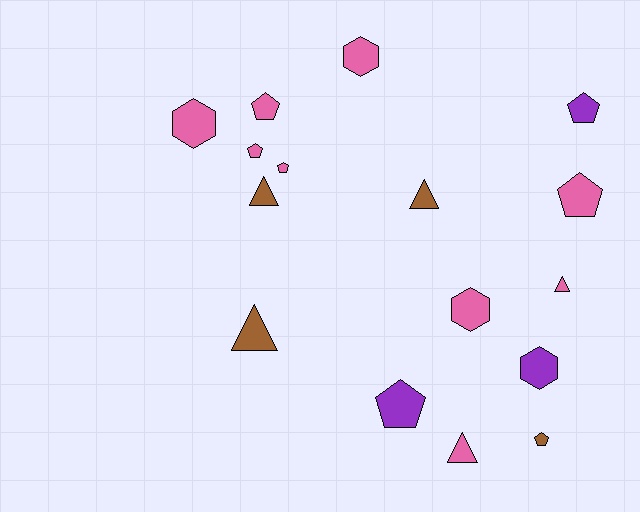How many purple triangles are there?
There are no purple triangles.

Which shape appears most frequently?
Pentagon, with 7 objects.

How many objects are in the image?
There are 16 objects.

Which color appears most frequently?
Pink, with 9 objects.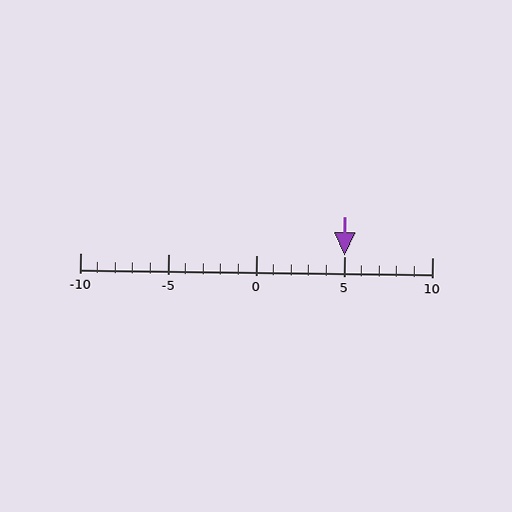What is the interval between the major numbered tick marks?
The major tick marks are spaced 5 units apart.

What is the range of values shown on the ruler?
The ruler shows values from -10 to 10.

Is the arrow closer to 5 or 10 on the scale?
The arrow is closer to 5.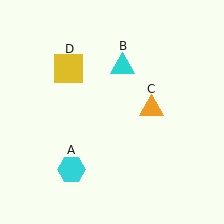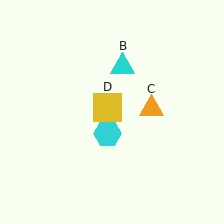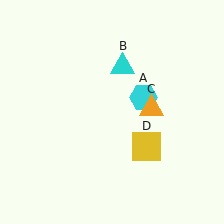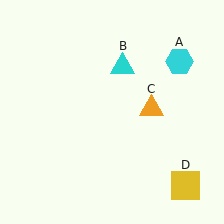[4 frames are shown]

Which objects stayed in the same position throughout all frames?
Cyan triangle (object B) and orange triangle (object C) remained stationary.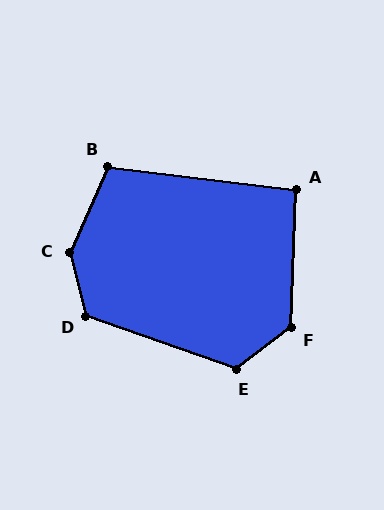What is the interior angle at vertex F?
Approximately 129 degrees (obtuse).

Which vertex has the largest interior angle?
C, at approximately 142 degrees.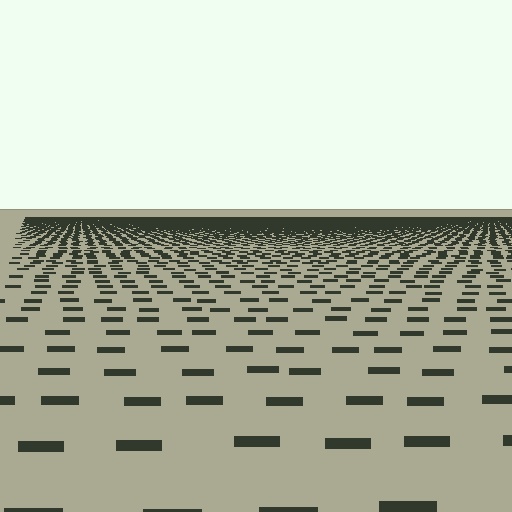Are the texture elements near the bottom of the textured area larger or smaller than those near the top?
Larger. Near the bottom, elements are closer to the viewer and appear at a bigger on-screen size.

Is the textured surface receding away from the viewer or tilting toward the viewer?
The surface is receding away from the viewer. Texture elements get smaller and denser toward the top.